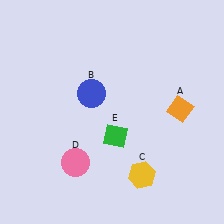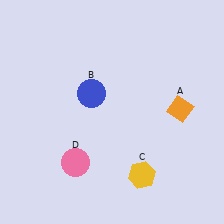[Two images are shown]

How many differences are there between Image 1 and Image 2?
There is 1 difference between the two images.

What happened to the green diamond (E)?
The green diamond (E) was removed in Image 2. It was in the bottom-right area of Image 1.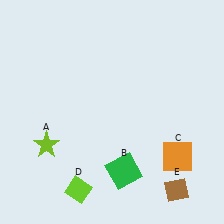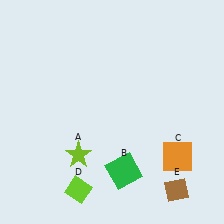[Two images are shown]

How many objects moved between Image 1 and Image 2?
1 object moved between the two images.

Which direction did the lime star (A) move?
The lime star (A) moved right.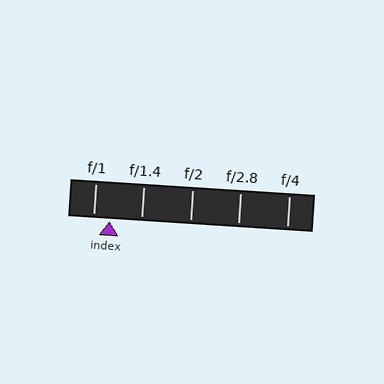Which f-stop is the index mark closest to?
The index mark is closest to f/1.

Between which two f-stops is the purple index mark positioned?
The index mark is between f/1 and f/1.4.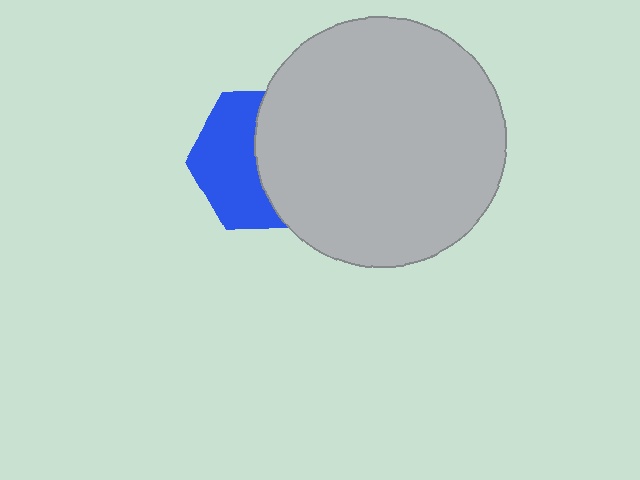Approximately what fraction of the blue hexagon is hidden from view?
Roughly 51% of the blue hexagon is hidden behind the light gray circle.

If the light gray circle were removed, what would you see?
You would see the complete blue hexagon.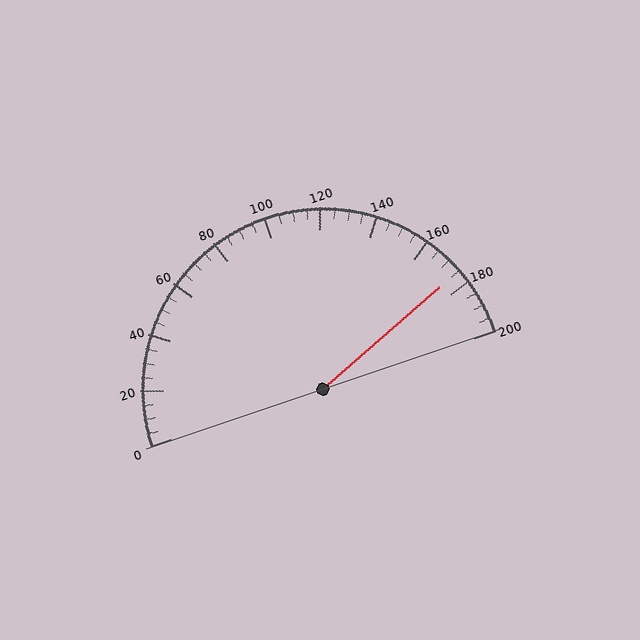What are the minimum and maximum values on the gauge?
The gauge ranges from 0 to 200.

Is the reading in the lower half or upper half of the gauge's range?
The reading is in the upper half of the range (0 to 200).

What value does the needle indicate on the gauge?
The needle indicates approximately 175.